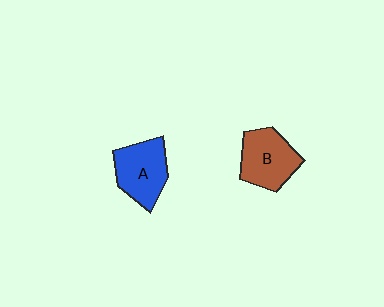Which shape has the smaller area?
Shape A (blue).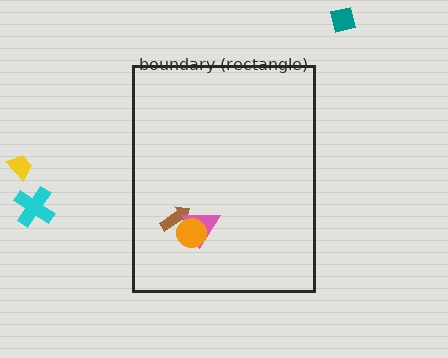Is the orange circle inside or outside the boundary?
Inside.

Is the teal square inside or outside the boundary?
Outside.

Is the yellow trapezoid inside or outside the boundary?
Outside.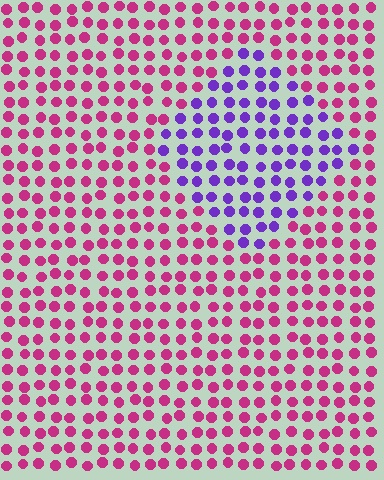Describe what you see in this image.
The image is filled with small magenta elements in a uniform arrangement. A diamond-shaped region is visible where the elements are tinted to a slightly different hue, forming a subtle color boundary.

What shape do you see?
I see a diamond.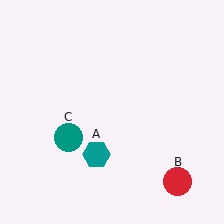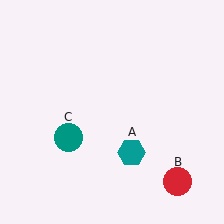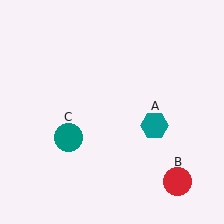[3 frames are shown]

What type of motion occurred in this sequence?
The teal hexagon (object A) rotated counterclockwise around the center of the scene.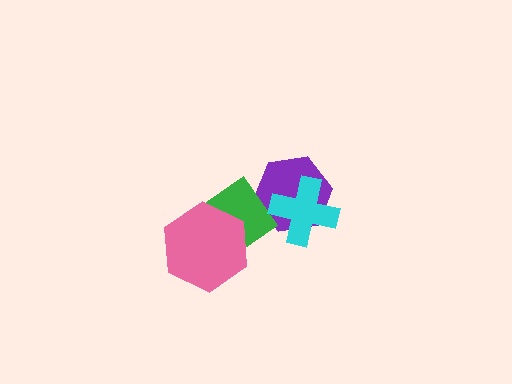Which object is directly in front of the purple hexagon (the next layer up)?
The green diamond is directly in front of the purple hexagon.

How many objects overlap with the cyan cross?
2 objects overlap with the cyan cross.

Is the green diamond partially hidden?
Yes, it is partially covered by another shape.